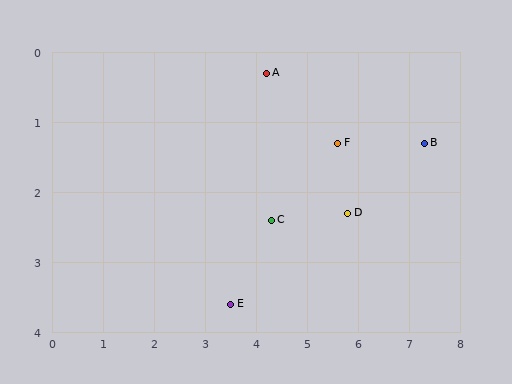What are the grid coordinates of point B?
Point B is at approximately (7.3, 1.3).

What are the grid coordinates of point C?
Point C is at approximately (4.3, 2.4).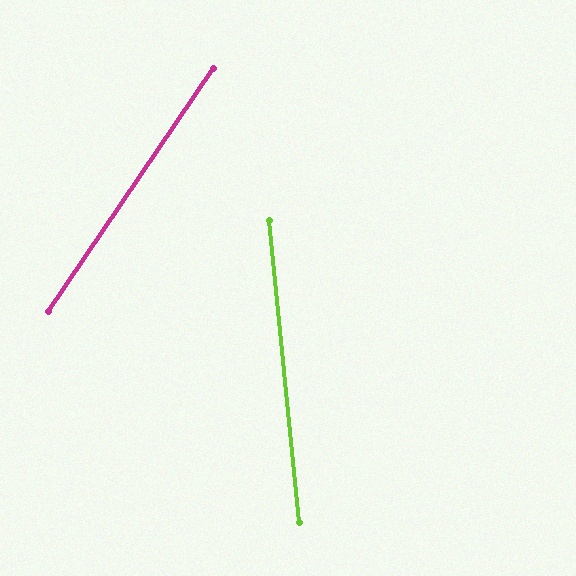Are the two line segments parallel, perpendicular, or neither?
Neither parallel nor perpendicular — they differ by about 40°.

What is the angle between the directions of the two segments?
Approximately 40 degrees.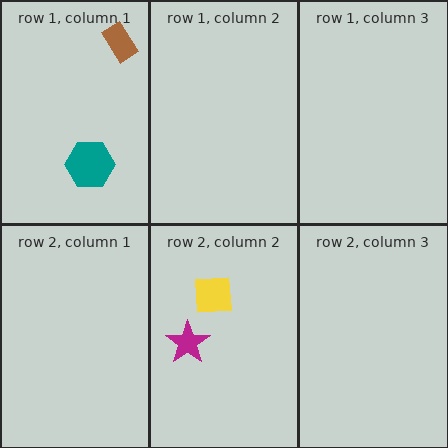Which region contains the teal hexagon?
The row 1, column 1 region.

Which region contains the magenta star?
The row 2, column 2 region.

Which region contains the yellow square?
The row 2, column 2 region.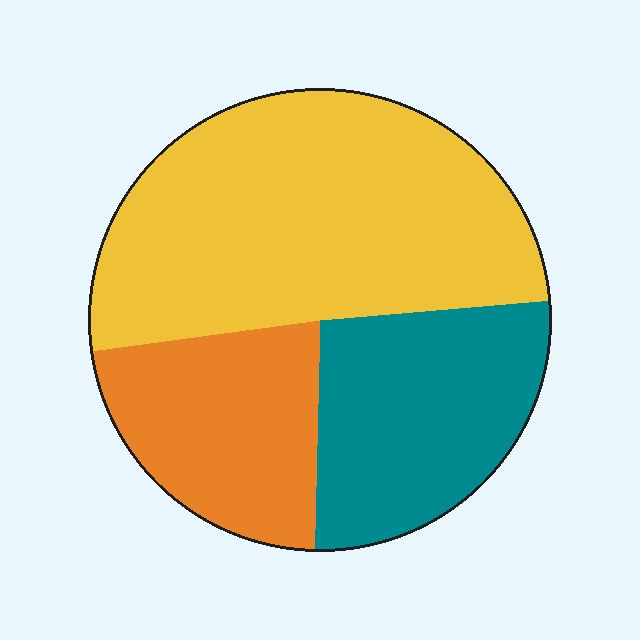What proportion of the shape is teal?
Teal takes up between a sixth and a third of the shape.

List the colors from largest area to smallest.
From largest to smallest: yellow, teal, orange.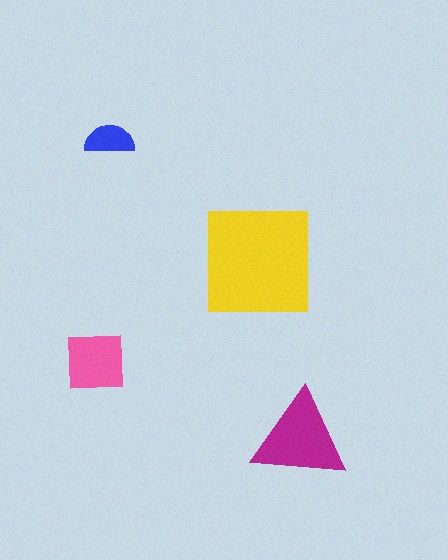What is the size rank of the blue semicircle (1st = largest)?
4th.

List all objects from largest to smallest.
The yellow square, the magenta triangle, the pink square, the blue semicircle.